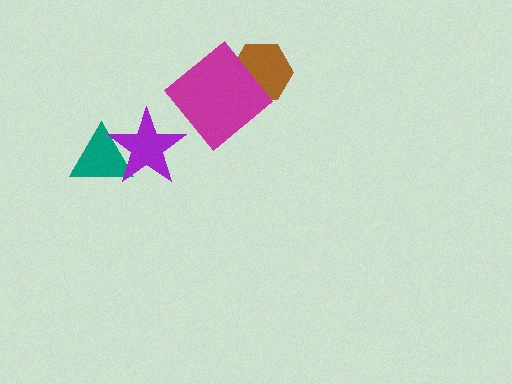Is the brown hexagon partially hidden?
Yes, it is partially covered by another shape.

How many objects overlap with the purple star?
1 object overlaps with the purple star.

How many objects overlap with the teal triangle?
1 object overlaps with the teal triangle.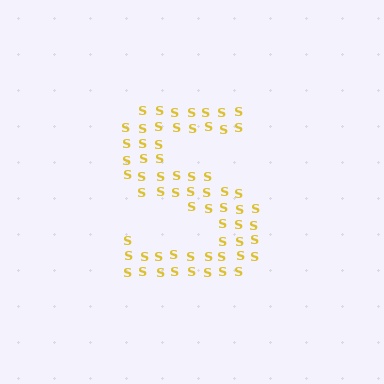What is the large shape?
The large shape is the letter S.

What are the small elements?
The small elements are letter S's.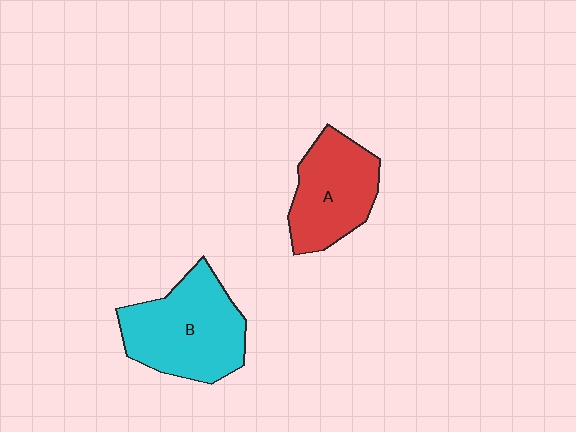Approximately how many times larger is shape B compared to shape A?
Approximately 1.3 times.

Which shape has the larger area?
Shape B (cyan).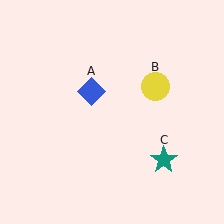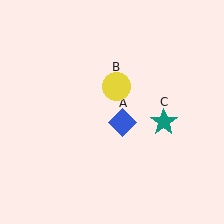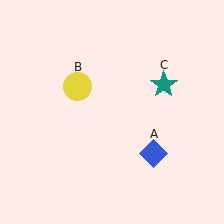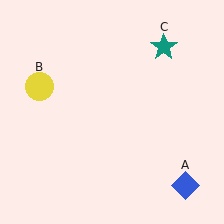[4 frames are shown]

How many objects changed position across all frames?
3 objects changed position: blue diamond (object A), yellow circle (object B), teal star (object C).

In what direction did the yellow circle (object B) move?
The yellow circle (object B) moved left.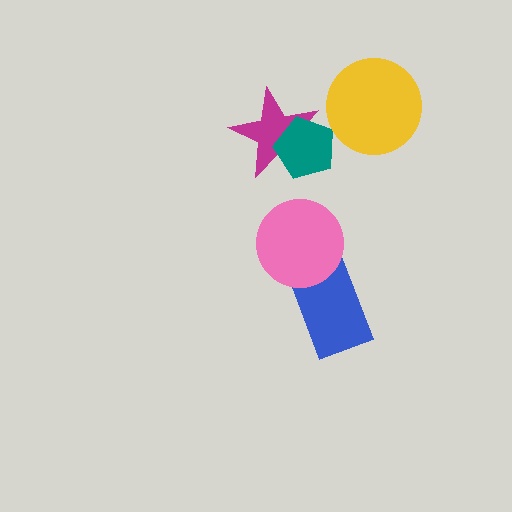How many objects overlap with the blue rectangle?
1 object overlaps with the blue rectangle.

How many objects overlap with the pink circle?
1 object overlaps with the pink circle.